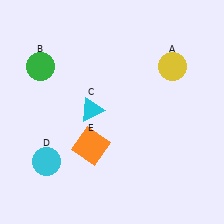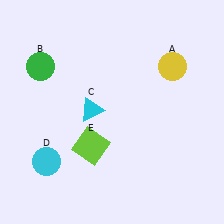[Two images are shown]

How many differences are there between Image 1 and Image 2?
There is 1 difference between the two images.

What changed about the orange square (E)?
In Image 1, E is orange. In Image 2, it changed to lime.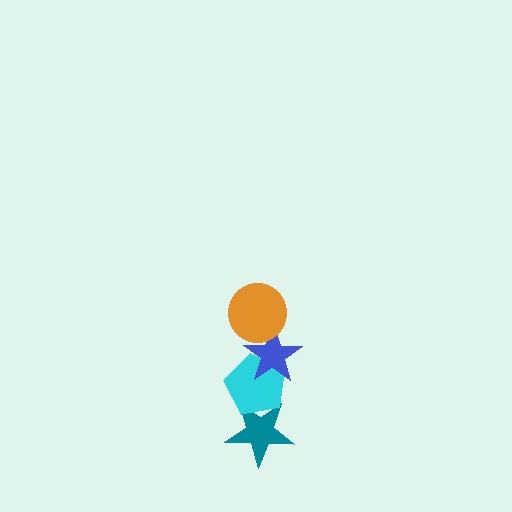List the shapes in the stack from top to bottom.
From top to bottom: the orange circle, the blue star, the cyan pentagon, the teal star.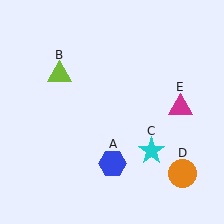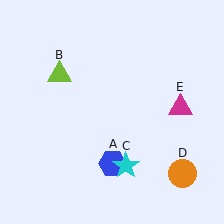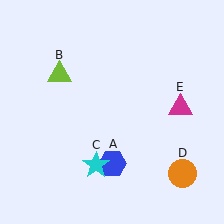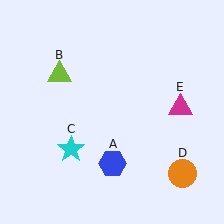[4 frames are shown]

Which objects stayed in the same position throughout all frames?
Blue hexagon (object A) and lime triangle (object B) and orange circle (object D) and magenta triangle (object E) remained stationary.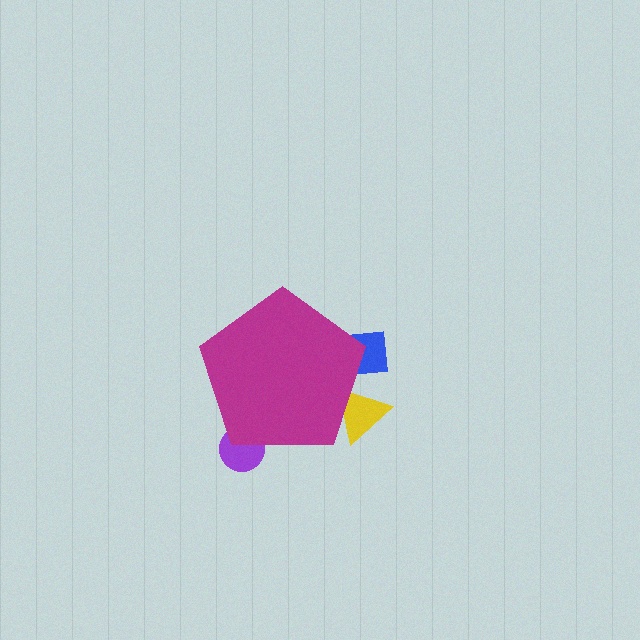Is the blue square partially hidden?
Yes, the blue square is partially hidden behind the magenta pentagon.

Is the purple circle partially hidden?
Yes, the purple circle is partially hidden behind the magenta pentagon.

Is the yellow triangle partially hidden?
Yes, the yellow triangle is partially hidden behind the magenta pentagon.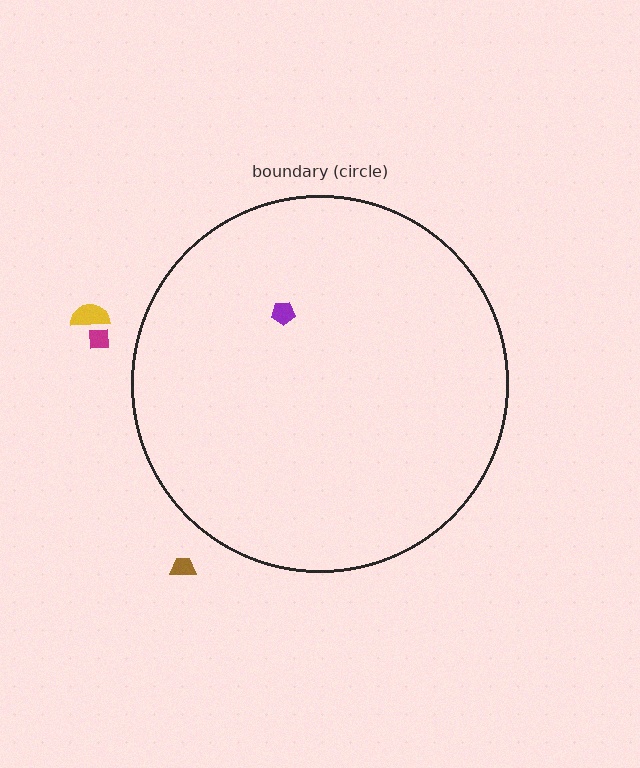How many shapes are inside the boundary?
1 inside, 3 outside.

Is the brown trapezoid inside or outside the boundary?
Outside.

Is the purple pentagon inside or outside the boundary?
Inside.